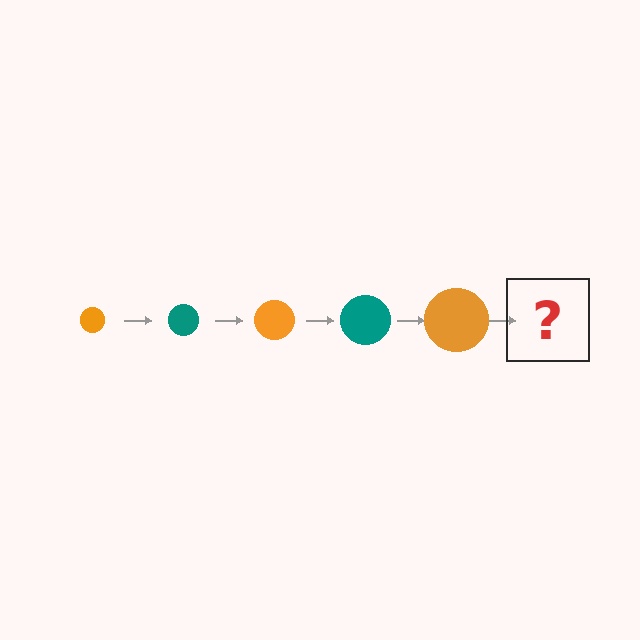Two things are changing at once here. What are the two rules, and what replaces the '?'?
The two rules are that the circle grows larger each step and the color cycles through orange and teal. The '?' should be a teal circle, larger than the previous one.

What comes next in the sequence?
The next element should be a teal circle, larger than the previous one.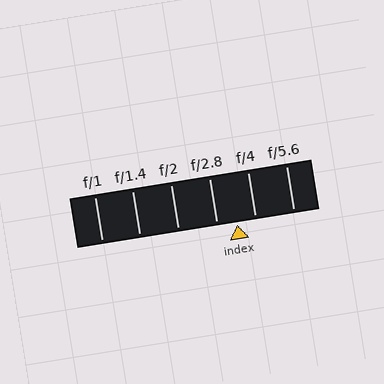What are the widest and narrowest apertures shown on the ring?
The widest aperture shown is f/1 and the narrowest is f/5.6.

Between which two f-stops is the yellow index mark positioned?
The index mark is between f/2.8 and f/4.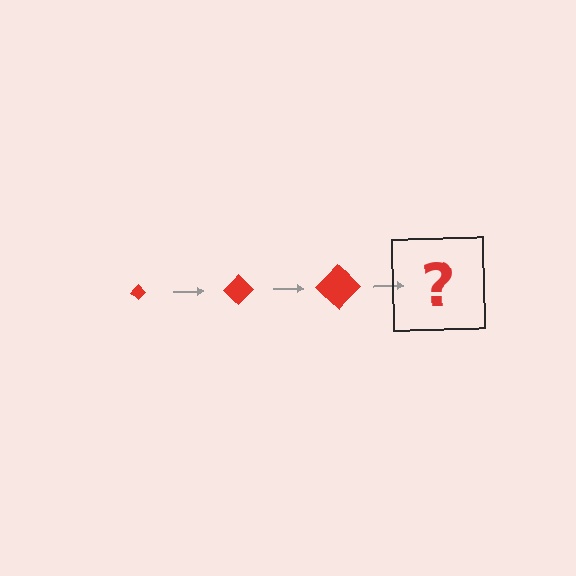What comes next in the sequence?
The next element should be a red diamond, larger than the previous one.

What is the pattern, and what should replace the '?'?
The pattern is that the diamond gets progressively larger each step. The '?' should be a red diamond, larger than the previous one.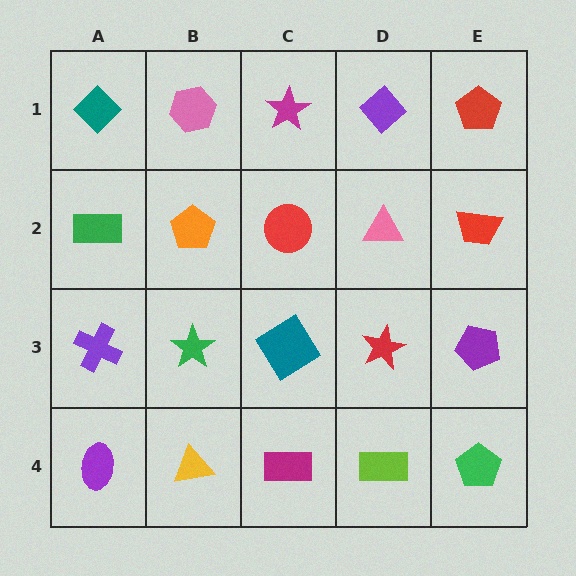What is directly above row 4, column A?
A purple cross.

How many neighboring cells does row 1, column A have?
2.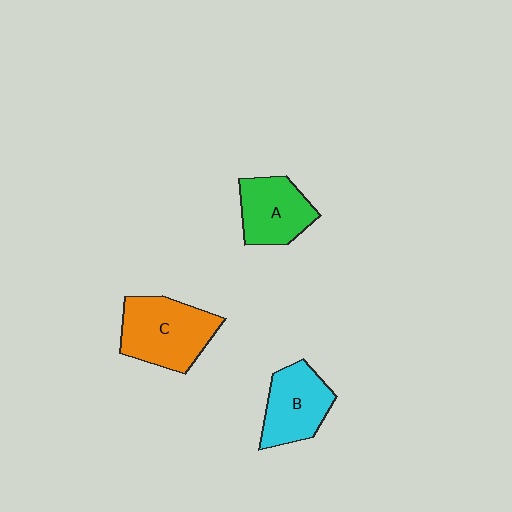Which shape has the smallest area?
Shape A (green).